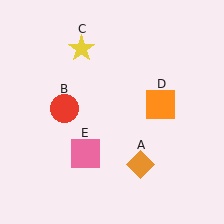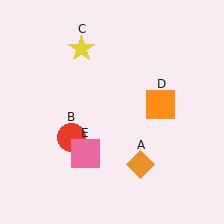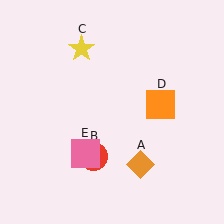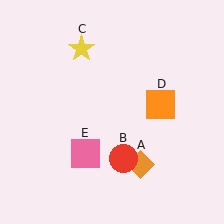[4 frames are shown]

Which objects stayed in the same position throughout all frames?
Orange diamond (object A) and yellow star (object C) and orange square (object D) and pink square (object E) remained stationary.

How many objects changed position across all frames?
1 object changed position: red circle (object B).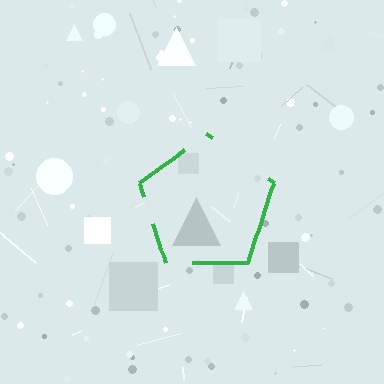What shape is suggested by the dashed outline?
The dashed outline suggests a pentagon.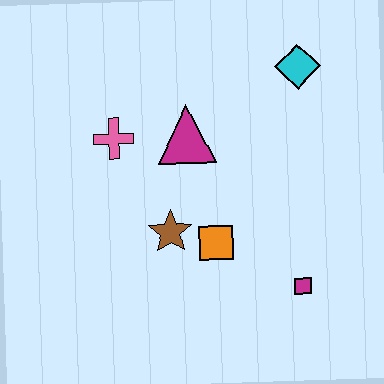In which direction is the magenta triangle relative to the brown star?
The magenta triangle is above the brown star.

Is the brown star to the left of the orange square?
Yes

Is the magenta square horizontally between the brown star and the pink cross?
No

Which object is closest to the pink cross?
The magenta triangle is closest to the pink cross.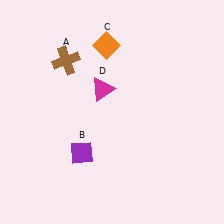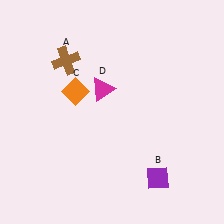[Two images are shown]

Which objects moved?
The objects that moved are: the purple diamond (B), the orange diamond (C).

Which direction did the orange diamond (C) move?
The orange diamond (C) moved down.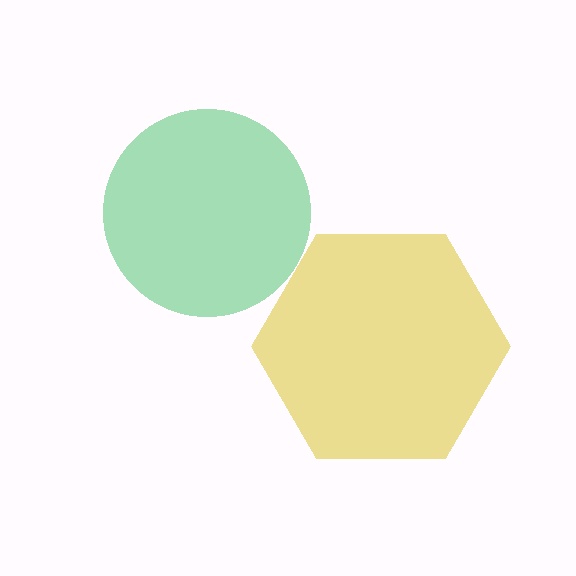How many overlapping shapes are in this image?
There are 2 overlapping shapes in the image.